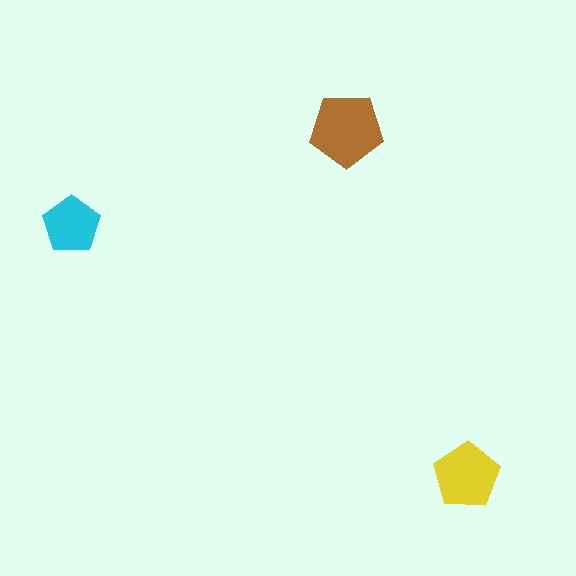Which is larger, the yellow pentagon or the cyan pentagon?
The yellow one.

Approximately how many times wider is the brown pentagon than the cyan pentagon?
About 1.5 times wider.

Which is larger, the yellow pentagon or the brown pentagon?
The brown one.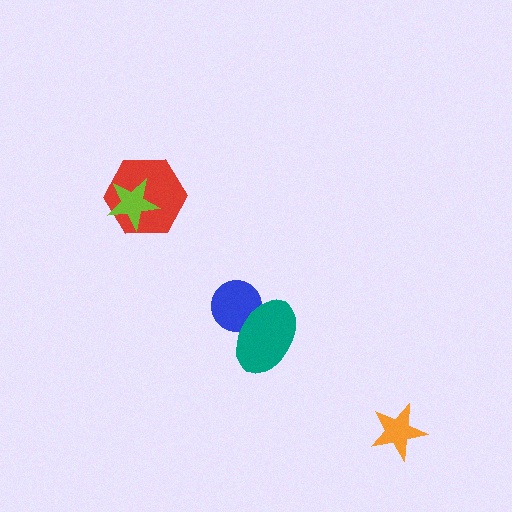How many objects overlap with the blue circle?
1 object overlaps with the blue circle.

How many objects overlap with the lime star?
1 object overlaps with the lime star.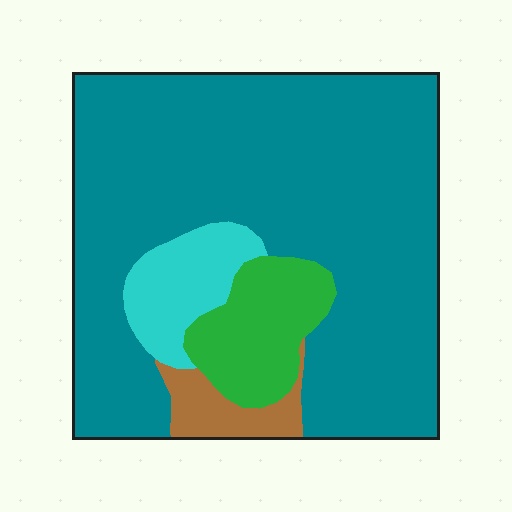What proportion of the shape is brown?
Brown takes up less than a sixth of the shape.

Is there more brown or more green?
Green.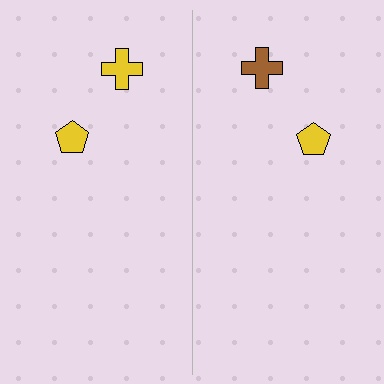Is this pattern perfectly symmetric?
No, the pattern is not perfectly symmetric. The brown cross on the right side breaks the symmetry — its mirror counterpart is yellow.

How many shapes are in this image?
There are 4 shapes in this image.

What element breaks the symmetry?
The brown cross on the right side breaks the symmetry — its mirror counterpart is yellow.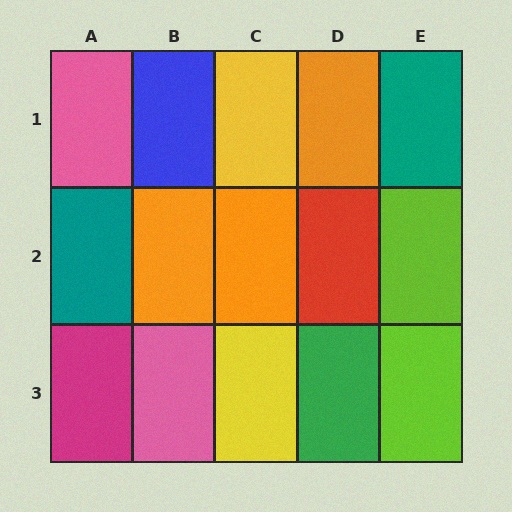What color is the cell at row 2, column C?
Orange.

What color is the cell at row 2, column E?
Lime.